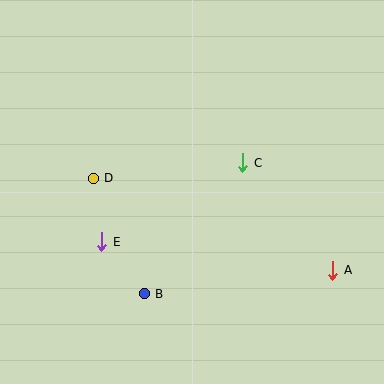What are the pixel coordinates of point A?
Point A is at (333, 270).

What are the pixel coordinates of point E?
Point E is at (102, 242).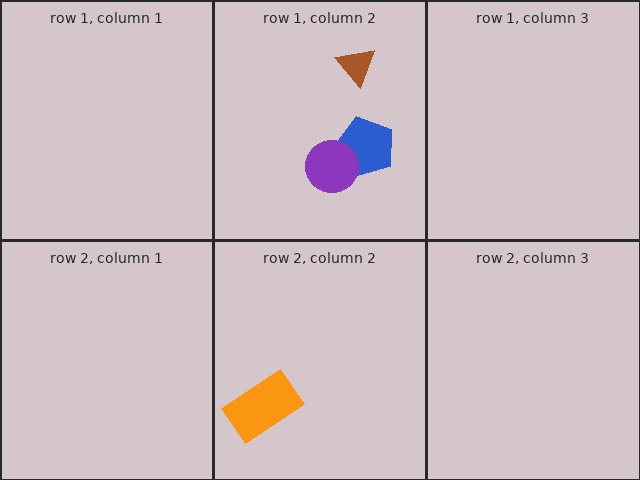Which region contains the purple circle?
The row 1, column 2 region.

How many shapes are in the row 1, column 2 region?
3.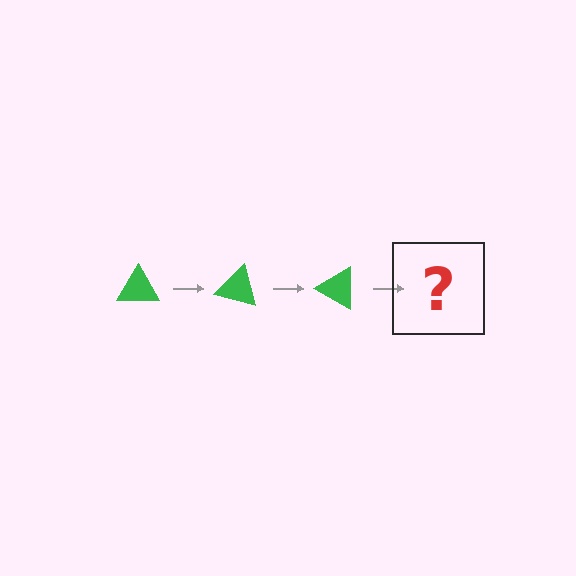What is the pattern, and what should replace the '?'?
The pattern is that the triangle rotates 15 degrees each step. The '?' should be a green triangle rotated 45 degrees.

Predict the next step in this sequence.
The next step is a green triangle rotated 45 degrees.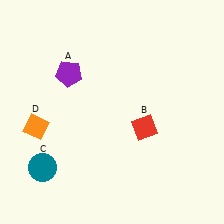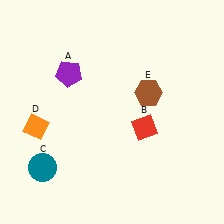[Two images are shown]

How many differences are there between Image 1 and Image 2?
There is 1 difference between the two images.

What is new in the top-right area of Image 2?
A brown hexagon (E) was added in the top-right area of Image 2.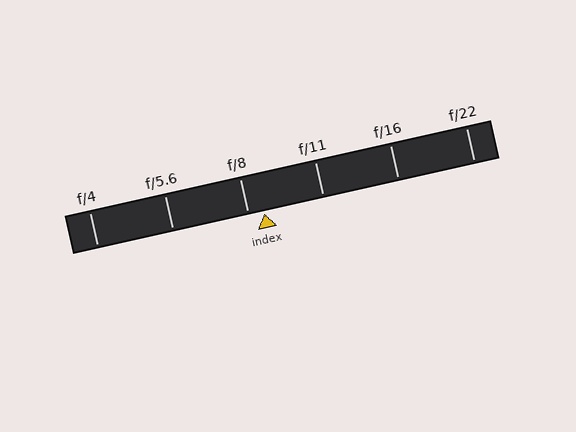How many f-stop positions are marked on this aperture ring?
There are 6 f-stop positions marked.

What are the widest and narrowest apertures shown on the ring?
The widest aperture shown is f/4 and the narrowest is f/22.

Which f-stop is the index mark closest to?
The index mark is closest to f/8.